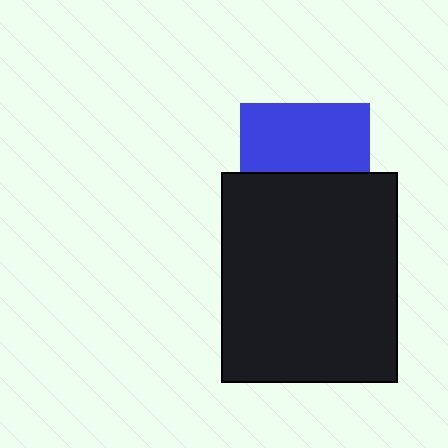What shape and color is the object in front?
The object in front is a black rectangle.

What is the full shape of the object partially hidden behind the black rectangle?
The partially hidden object is a blue square.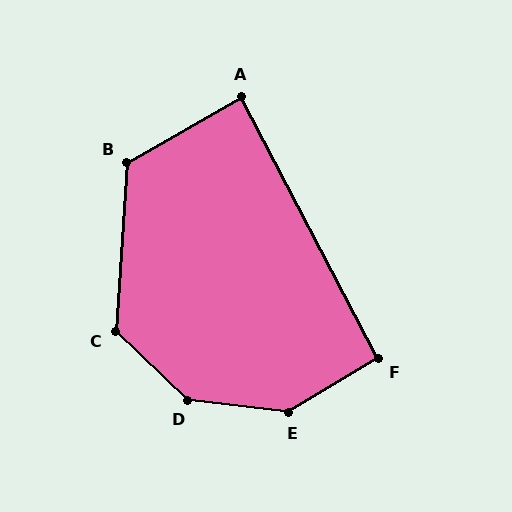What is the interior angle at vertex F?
Approximately 93 degrees (approximately right).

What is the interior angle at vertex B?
Approximately 123 degrees (obtuse).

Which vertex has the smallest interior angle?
A, at approximately 88 degrees.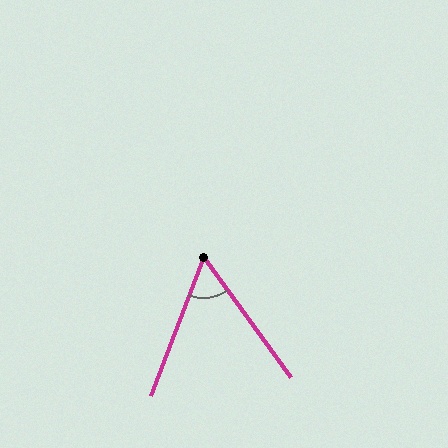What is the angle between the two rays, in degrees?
Approximately 57 degrees.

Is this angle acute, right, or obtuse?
It is acute.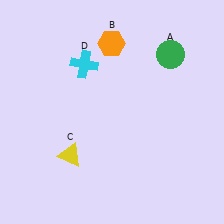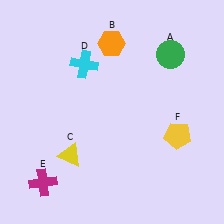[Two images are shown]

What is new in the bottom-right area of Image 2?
A yellow pentagon (F) was added in the bottom-right area of Image 2.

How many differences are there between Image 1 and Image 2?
There are 2 differences between the two images.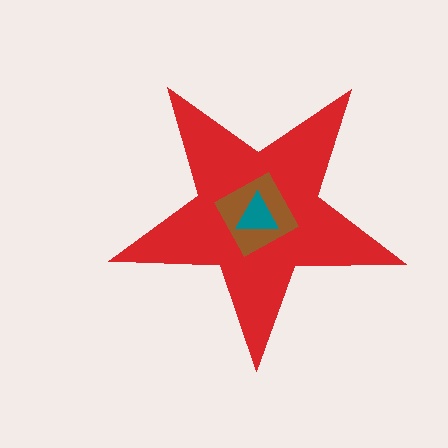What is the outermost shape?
The red star.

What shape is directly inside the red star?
The brown diamond.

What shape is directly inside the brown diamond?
The teal triangle.